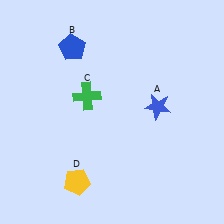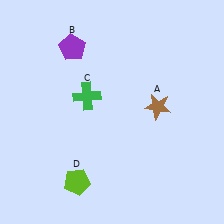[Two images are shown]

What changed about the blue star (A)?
In Image 1, A is blue. In Image 2, it changed to brown.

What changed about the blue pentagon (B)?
In Image 1, B is blue. In Image 2, it changed to purple.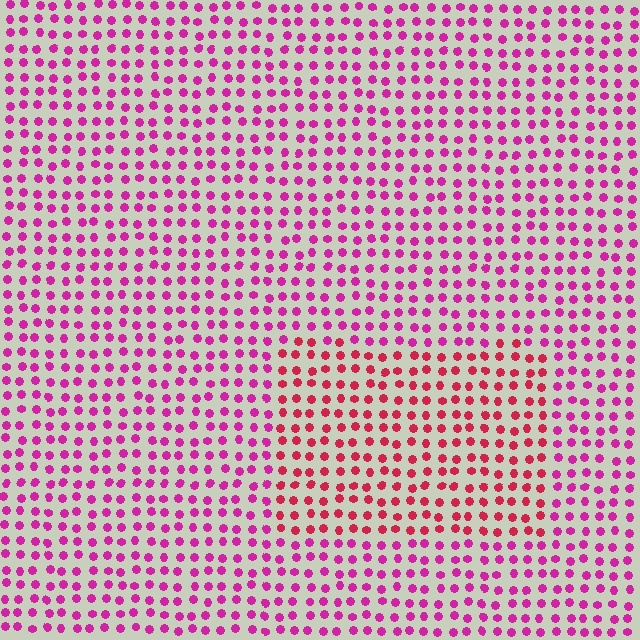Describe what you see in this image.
The image is filled with small magenta elements in a uniform arrangement. A rectangle-shaped region is visible where the elements are tinted to a slightly different hue, forming a subtle color boundary.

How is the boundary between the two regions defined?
The boundary is defined purely by a slight shift in hue (about 30 degrees). Spacing, size, and orientation are identical on both sides.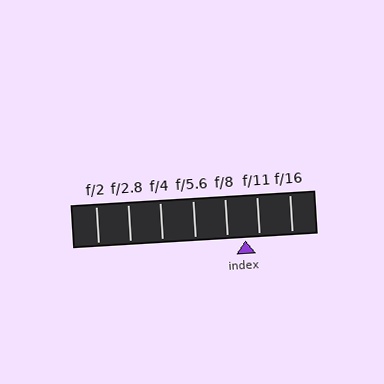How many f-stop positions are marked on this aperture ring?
There are 7 f-stop positions marked.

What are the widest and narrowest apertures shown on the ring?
The widest aperture shown is f/2 and the narrowest is f/16.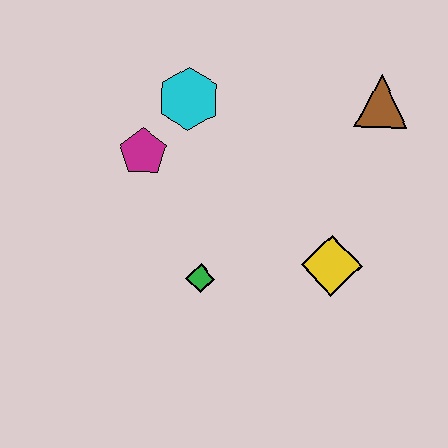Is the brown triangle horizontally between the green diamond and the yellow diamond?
No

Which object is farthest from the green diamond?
The brown triangle is farthest from the green diamond.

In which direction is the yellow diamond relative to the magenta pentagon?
The yellow diamond is to the right of the magenta pentagon.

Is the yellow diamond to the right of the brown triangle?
No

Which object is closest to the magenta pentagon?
The cyan hexagon is closest to the magenta pentagon.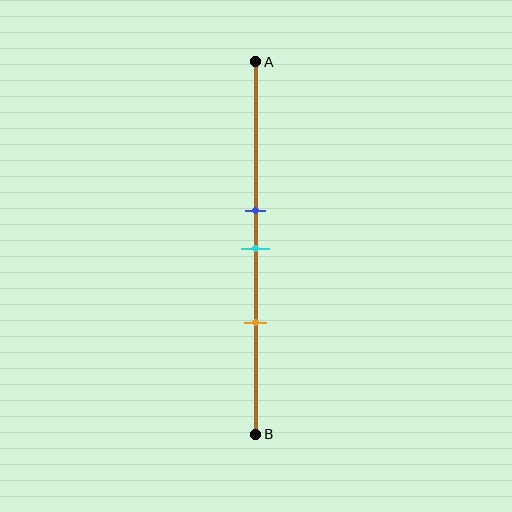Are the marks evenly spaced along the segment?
Yes, the marks are approximately evenly spaced.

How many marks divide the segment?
There are 3 marks dividing the segment.